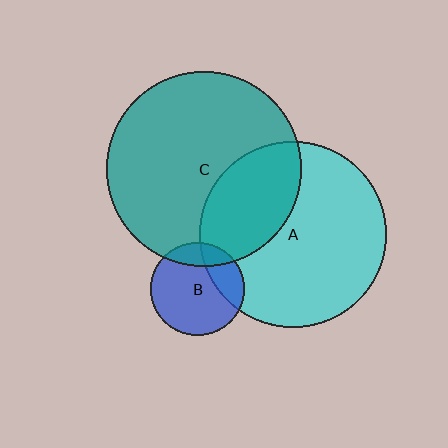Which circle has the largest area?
Circle C (teal).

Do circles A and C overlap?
Yes.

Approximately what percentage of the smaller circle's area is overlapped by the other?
Approximately 30%.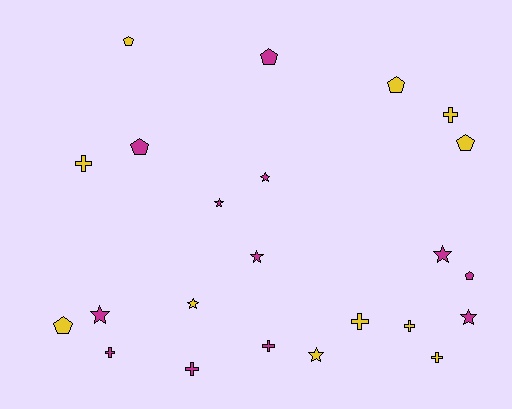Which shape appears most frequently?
Cross, with 8 objects.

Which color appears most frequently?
Magenta, with 12 objects.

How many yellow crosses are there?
There are 5 yellow crosses.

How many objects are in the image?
There are 23 objects.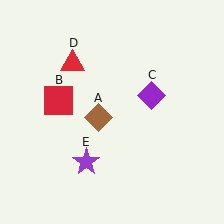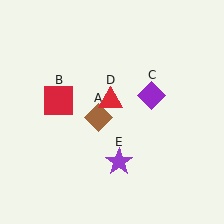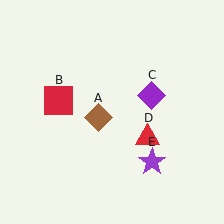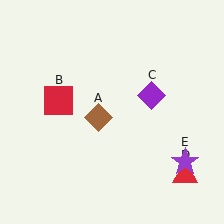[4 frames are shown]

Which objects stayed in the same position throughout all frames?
Brown diamond (object A) and red square (object B) and purple diamond (object C) remained stationary.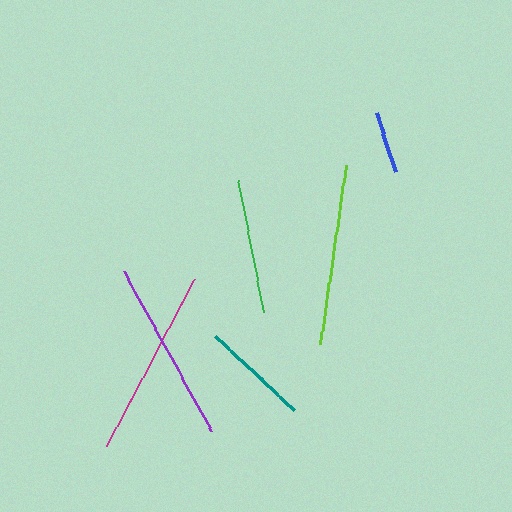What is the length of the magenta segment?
The magenta segment is approximately 189 pixels long.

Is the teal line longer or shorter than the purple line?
The purple line is longer than the teal line.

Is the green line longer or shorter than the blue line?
The green line is longer than the blue line.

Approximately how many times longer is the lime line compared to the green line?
The lime line is approximately 1.3 times the length of the green line.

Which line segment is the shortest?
The blue line is the shortest at approximately 61 pixels.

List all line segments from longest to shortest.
From longest to shortest: magenta, purple, lime, green, teal, blue.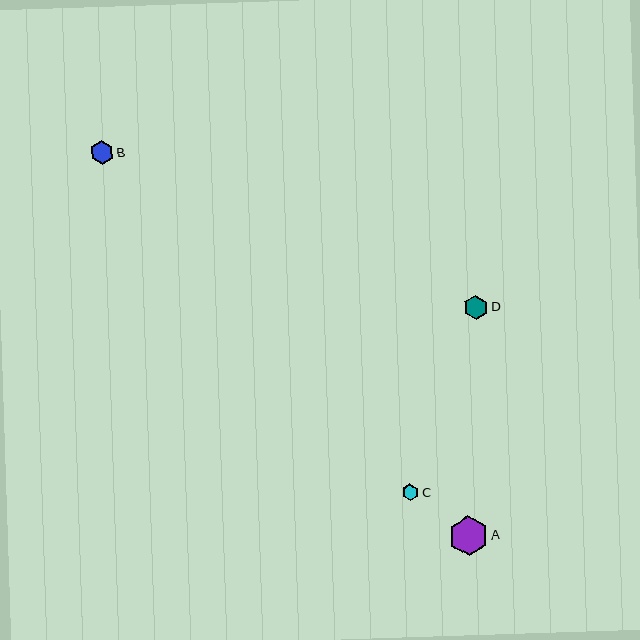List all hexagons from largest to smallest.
From largest to smallest: A, D, B, C.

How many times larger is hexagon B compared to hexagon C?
Hexagon B is approximately 1.4 times the size of hexagon C.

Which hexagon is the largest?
Hexagon A is the largest with a size of approximately 39 pixels.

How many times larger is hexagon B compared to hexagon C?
Hexagon B is approximately 1.4 times the size of hexagon C.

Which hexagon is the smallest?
Hexagon C is the smallest with a size of approximately 17 pixels.